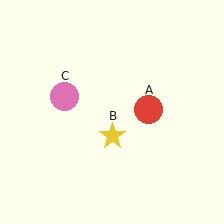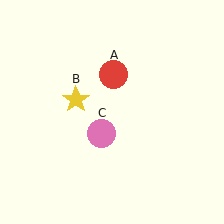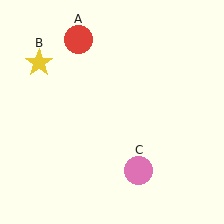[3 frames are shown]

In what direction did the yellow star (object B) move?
The yellow star (object B) moved up and to the left.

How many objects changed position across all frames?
3 objects changed position: red circle (object A), yellow star (object B), pink circle (object C).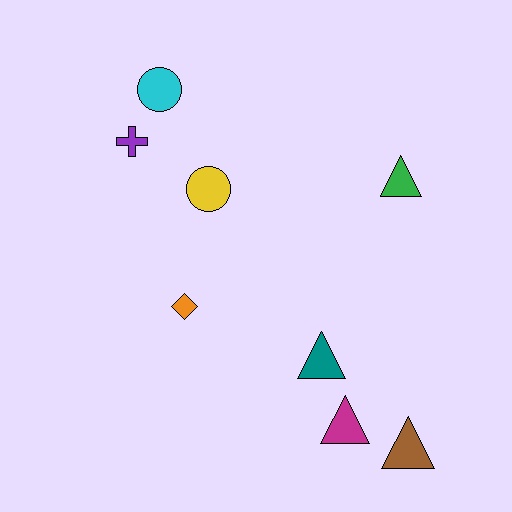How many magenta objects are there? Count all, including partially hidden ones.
There is 1 magenta object.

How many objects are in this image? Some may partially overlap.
There are 8 objects.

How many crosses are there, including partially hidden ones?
There is 1 cross.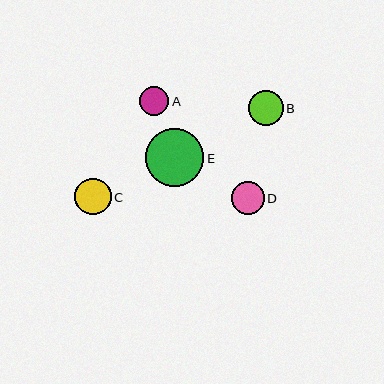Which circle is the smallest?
Circle A is the smallest with a size of approximately 29 pixels.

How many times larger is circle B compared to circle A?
Circle B is approximately 1.2 times the size of circle A.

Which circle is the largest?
Circle E is the largest with a size of approximately 58 pixels.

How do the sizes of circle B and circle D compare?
Circle B and circle D are approximately the same size.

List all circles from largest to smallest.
From largest to smallest: E, C, B, D, A.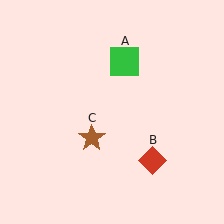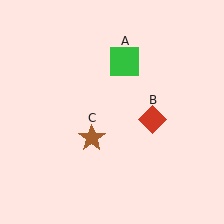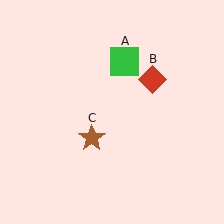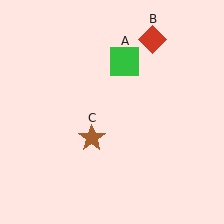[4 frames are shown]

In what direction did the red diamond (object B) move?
The red diamond (object B) moved up.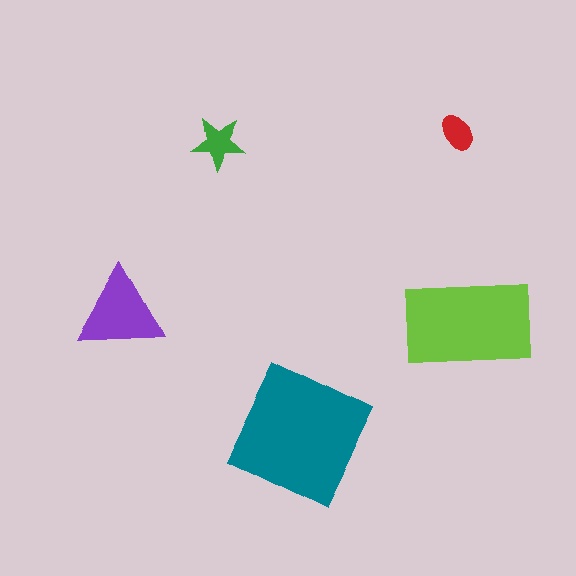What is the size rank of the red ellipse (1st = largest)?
5th.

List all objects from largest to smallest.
The teal square, the lime rectangle, the purple triangle, the green star, the red ellipse.